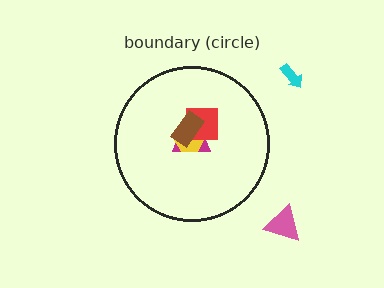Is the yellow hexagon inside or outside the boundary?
Inside.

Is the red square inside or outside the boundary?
Inside.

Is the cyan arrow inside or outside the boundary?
Outside.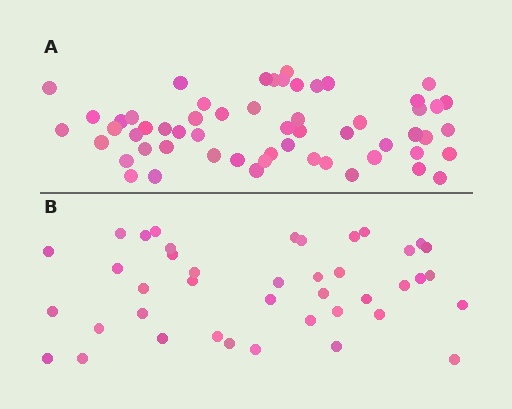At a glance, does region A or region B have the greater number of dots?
Region A (the top region) has more dots.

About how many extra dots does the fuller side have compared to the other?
Region A has approximately 15 more dots than region B.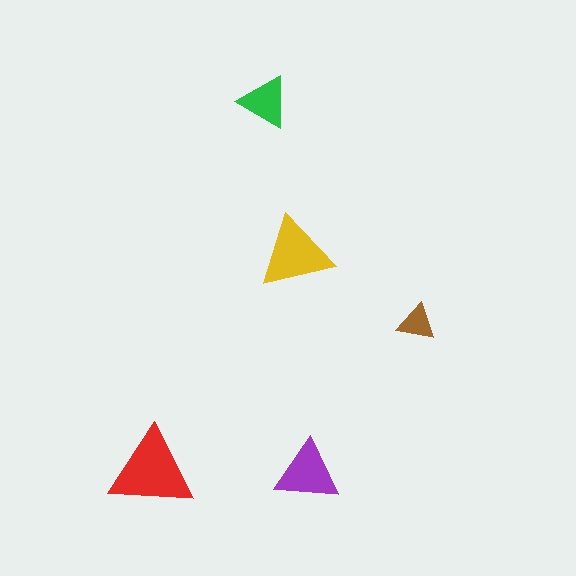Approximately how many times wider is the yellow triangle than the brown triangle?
About 2 times wider.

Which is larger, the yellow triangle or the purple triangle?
The yellow one.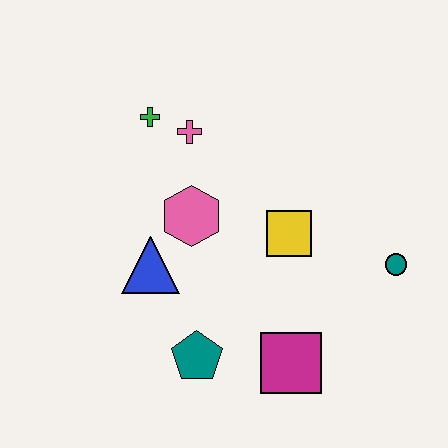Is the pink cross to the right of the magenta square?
No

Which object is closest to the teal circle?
The yellow square is closest to the teal circle.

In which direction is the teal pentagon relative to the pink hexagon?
The teal pentagon is below the pink hexagon.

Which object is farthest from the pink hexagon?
The teal circle is farthest from the pink hexagon.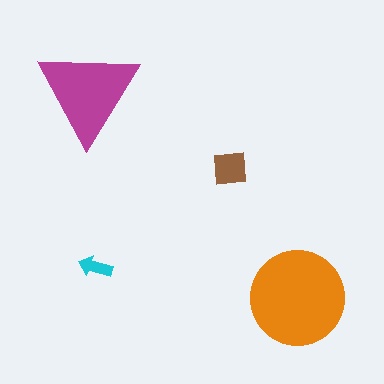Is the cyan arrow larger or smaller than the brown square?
Smaller.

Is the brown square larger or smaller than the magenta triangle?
Smaller.